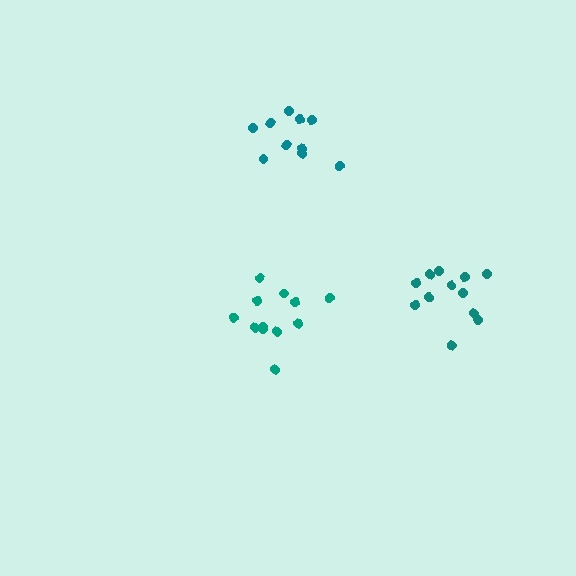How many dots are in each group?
Group 1: 12 dots, Group 2: 12 dots, Group 3: 10 dots (34 total).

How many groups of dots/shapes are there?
There are 3 groups.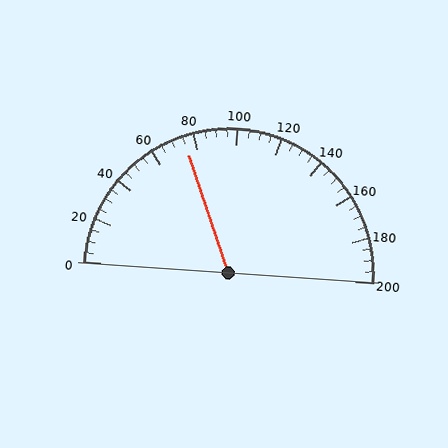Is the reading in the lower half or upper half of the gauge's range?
The reading is in the lower half of the range (0 to 200).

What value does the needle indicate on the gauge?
The needle indicates approximately 75.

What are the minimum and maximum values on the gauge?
The gauge ranges from 0 to 200.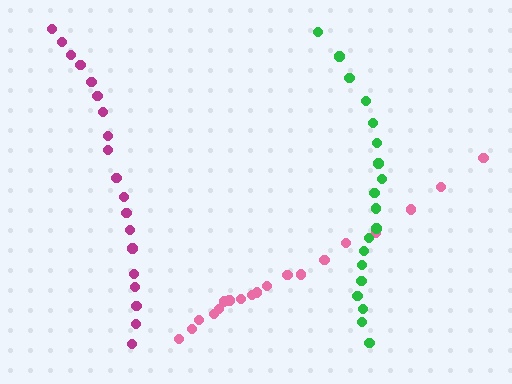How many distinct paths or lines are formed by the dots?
There are 3 distinct paths.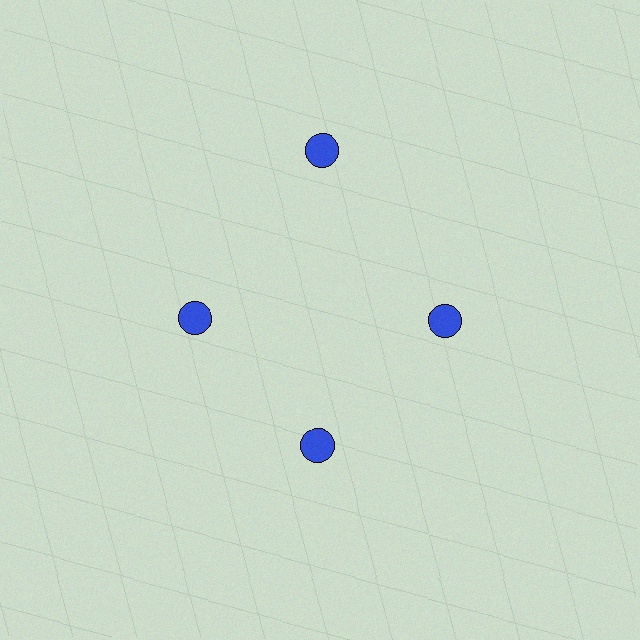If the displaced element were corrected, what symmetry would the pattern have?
It would have 4-fold rotational symmetry — the pattern would map onto itself every 90 degrees.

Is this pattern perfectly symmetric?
No. The 4 blue circles are arranged in a ring, but one element near the 12 o'clock position is pushed outward from the center, breaking the 4-fold rotational symmetry.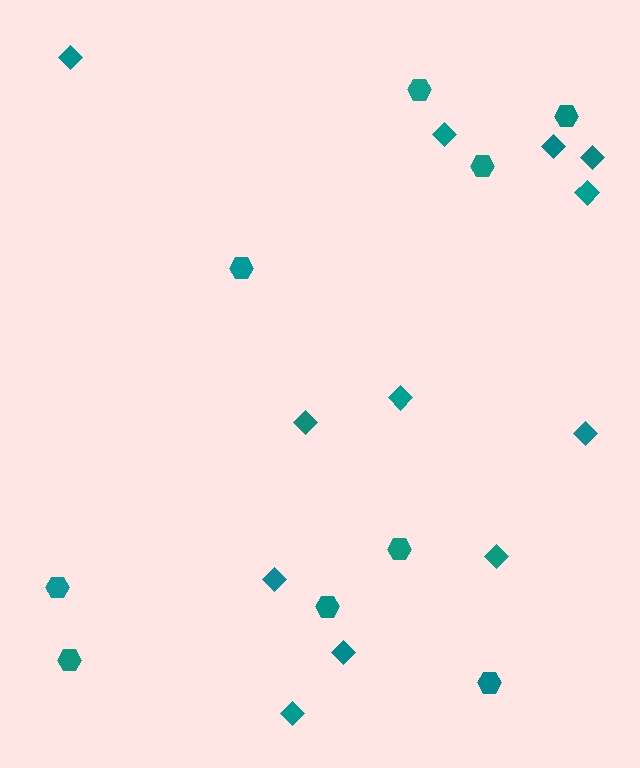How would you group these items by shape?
There are 2 groups: one group of hexagons (9) and one group of diamonds (12).